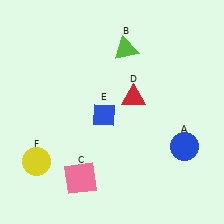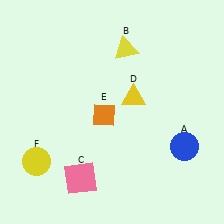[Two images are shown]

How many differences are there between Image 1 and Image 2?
There are 3 differences between the two images.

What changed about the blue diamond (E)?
In Image 1, E is blue. In Image 2, it changed to orange.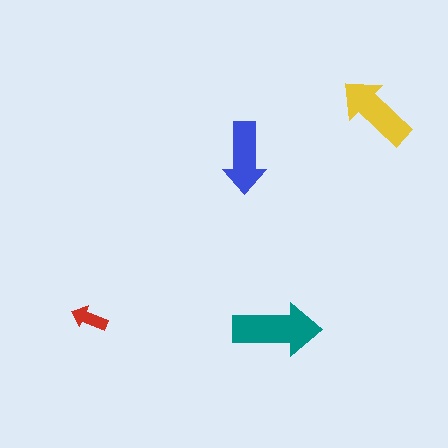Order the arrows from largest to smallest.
the teal one, the yellow one, the blue one, the red one.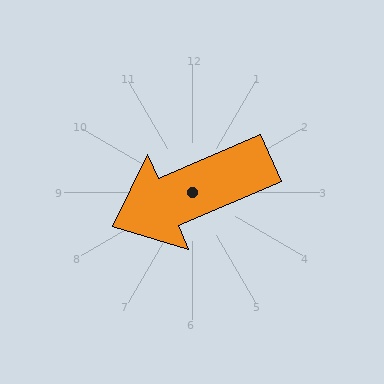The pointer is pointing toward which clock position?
Roughly 8 o'clock.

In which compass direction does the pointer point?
Southwest.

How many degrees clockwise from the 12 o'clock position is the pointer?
Approximately 247 degrees.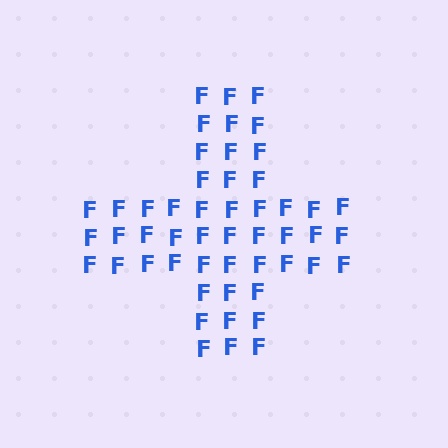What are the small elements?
The small elements are letter F's.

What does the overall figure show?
The overall figure shows a cross.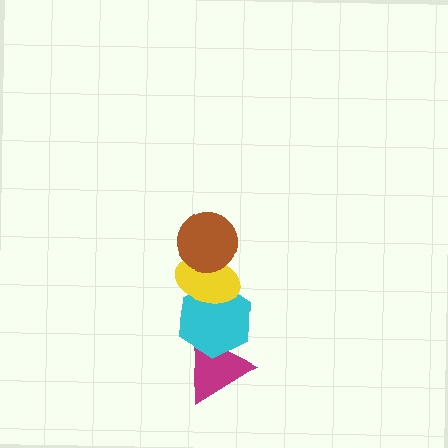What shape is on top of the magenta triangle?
The cyan hexagon is on top of the magenta triangle.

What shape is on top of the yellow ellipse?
The brown circle is on top of the yellow ellipse.